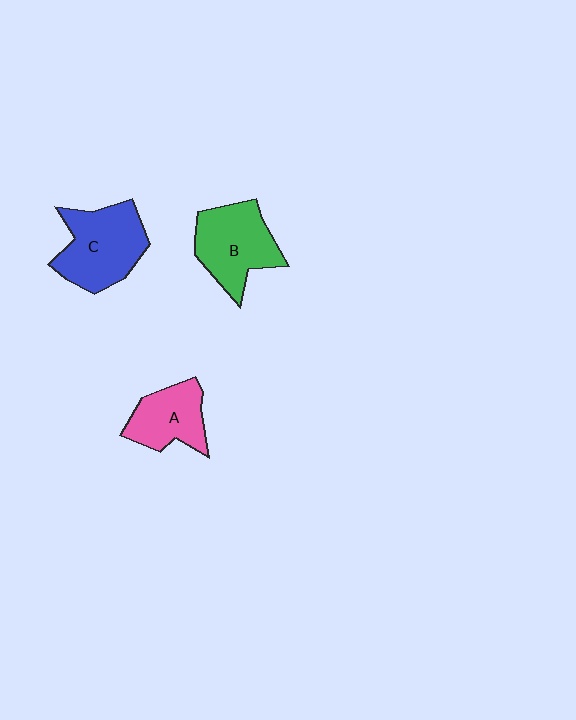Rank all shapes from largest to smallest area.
From largest to smallest: C (blue), B (green), A (pink).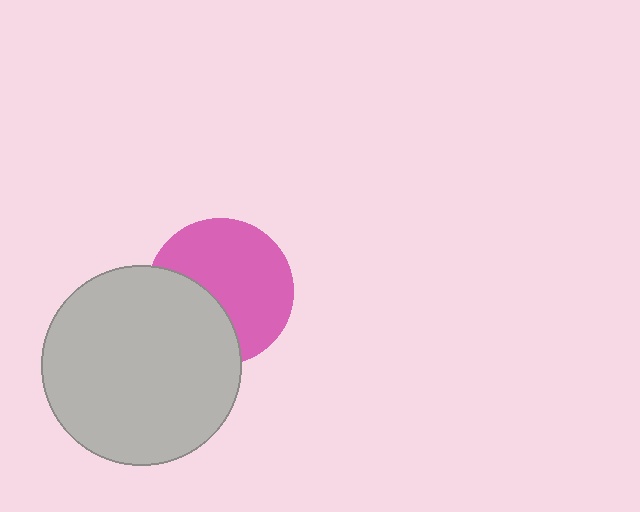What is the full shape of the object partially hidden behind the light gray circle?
The partially hidden object is a pink circle.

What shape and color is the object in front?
The object in front is a light gray circle.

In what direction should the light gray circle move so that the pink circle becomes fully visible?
The light gray circle should move toward the lower-left. That is the shortest direction to clear the overlap and leave the pink circle fully visible.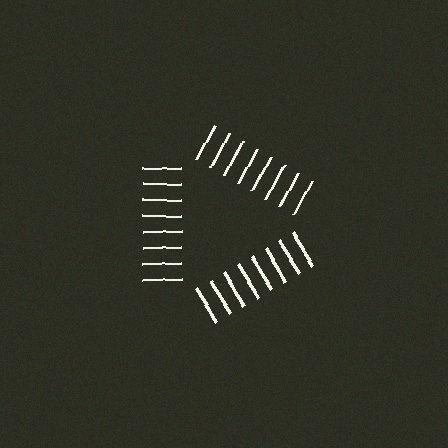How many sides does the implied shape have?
3 sides — the line-ends trace a triangle.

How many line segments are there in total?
24 — 8 along each of the 3 edges.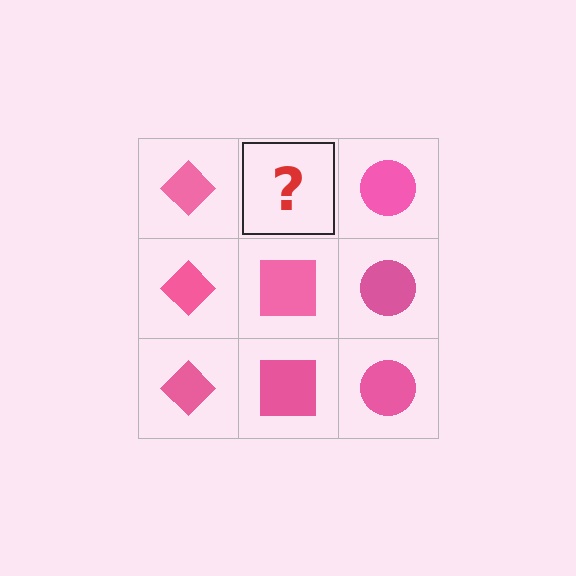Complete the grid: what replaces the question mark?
The question mark should be replaced with a pink square.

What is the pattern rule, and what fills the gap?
The rule is that each column has a consistent shape. The gap should be filled with a pink square.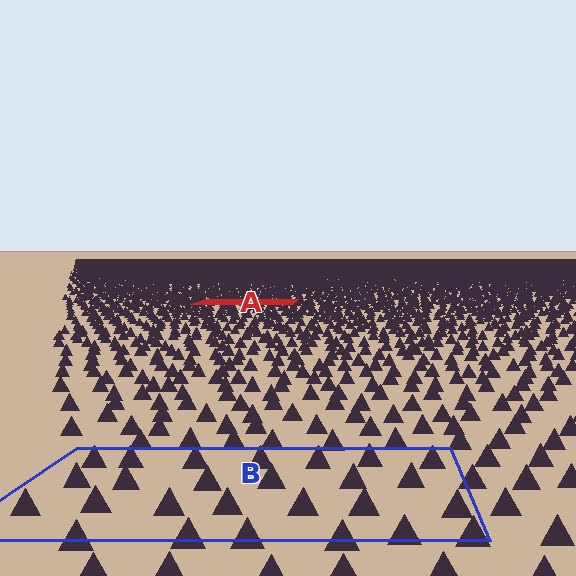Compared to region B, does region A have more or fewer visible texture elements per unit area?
Region A has more texture elements per unit area — they are packed more densely because it is farther away.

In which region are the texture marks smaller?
The texture marks are smaller in region A, because it is farther away.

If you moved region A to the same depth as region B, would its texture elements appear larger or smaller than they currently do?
They would appear larger. At a closer depth, the same texture elements are projected at a bigger on-screen size.